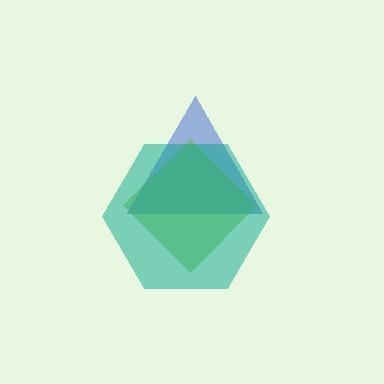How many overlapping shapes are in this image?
There are 3 overlapping shapes in the image.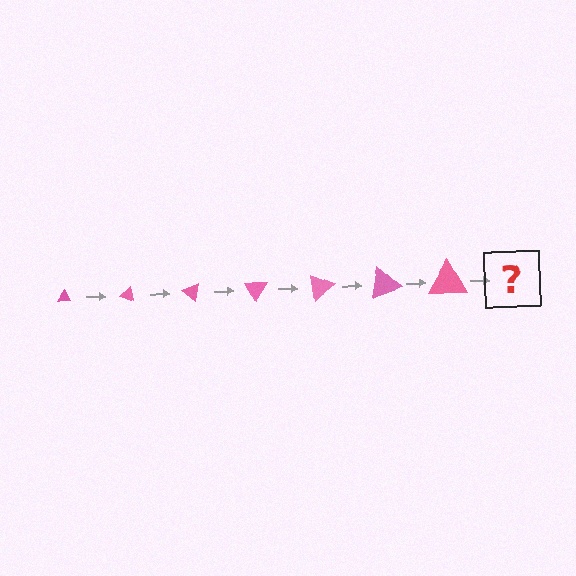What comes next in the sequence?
The next element should be a triangle, larger than the previous one and rotated 140 degrees from the start.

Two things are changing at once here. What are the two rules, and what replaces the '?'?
The two rules are that the triangle grows larger each step and it rotates 20 degrees each step. The '?' should be a triangle, larger than the previous one and rotated 140 degrees from the start.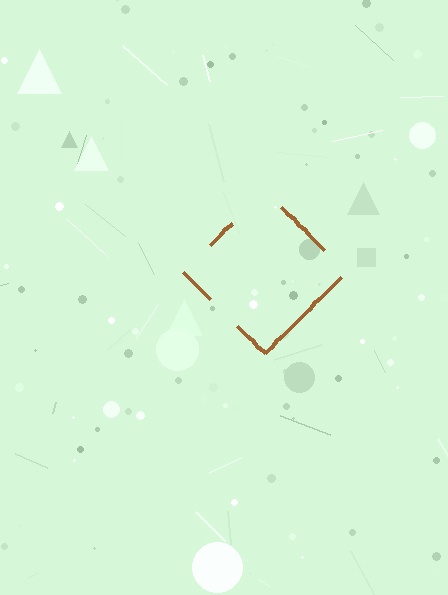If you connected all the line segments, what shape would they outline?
They would outline a diamond.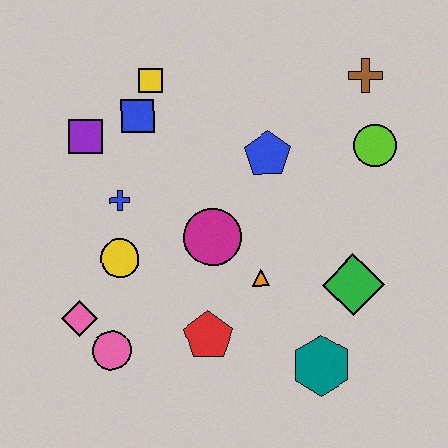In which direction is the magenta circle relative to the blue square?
The magenta circle is below the blue square.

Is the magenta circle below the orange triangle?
No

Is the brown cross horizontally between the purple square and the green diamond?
No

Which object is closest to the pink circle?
The pink diamond is closest to the pink circle.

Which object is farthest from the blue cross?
The brown cross is farthest from the blue cross.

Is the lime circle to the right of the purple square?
Yes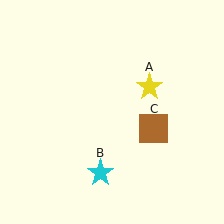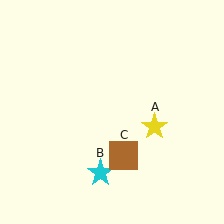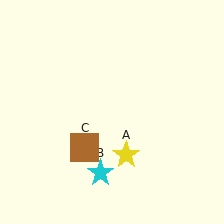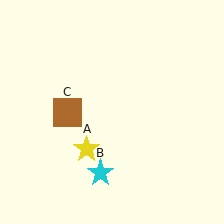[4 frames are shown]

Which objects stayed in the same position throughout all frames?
Cyan star (object B) remained stationary.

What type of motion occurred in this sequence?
The yellow star (object A), brown square (object C) rotated clockwise around the center of the scene.